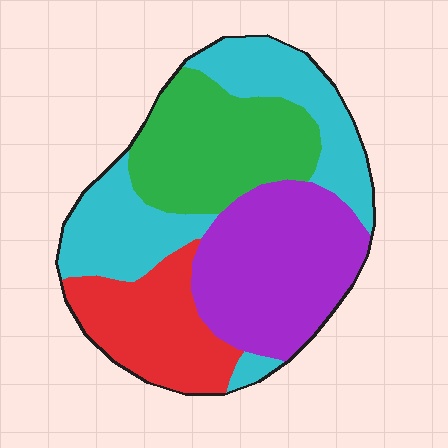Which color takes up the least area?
Red, at roughly 20%.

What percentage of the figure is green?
Green covers about 25% of the figure.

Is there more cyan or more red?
Cyan.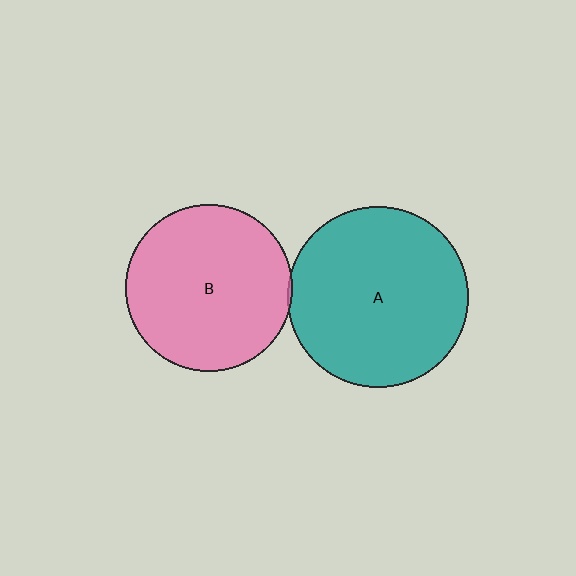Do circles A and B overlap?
Yes.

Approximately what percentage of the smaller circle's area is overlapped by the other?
Approximately 5%.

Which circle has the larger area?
Circle A (teal).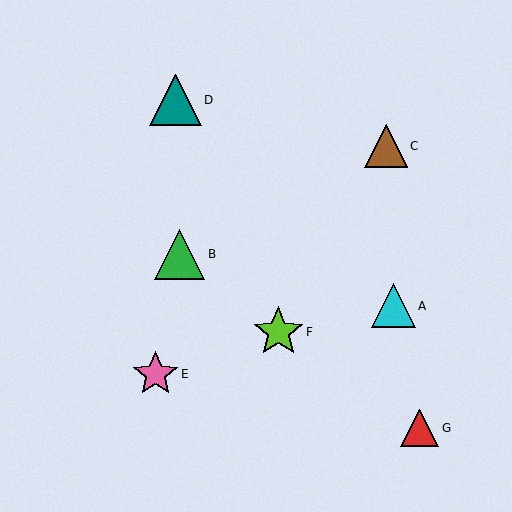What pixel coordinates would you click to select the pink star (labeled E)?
Click at (155, 374) to select the pink star E.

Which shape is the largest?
The teal triangle (labeled D) is the largest.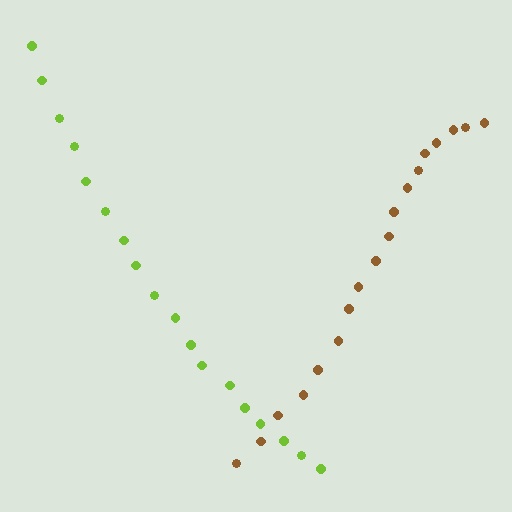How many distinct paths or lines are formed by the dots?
There are 2 distinct paths.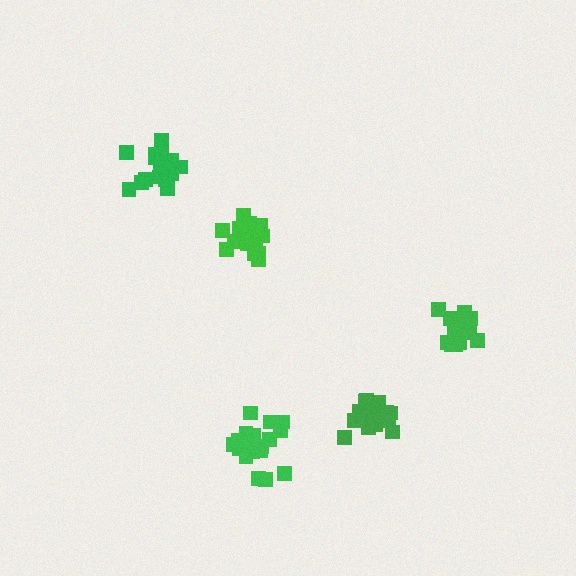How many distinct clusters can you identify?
There are 5 distinct clusters.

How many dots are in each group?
Group 1: 19 dots, Group 2: 15 dots, Group 3: 14 dots, Group 4: 18 dots, Group 5: 18 dots (84 total).